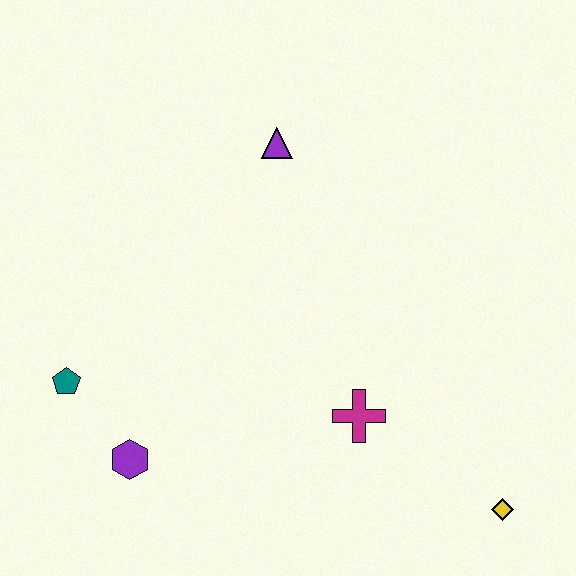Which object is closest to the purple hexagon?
The teal pentagon is closest to the purple hexagon.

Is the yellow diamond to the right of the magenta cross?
Yes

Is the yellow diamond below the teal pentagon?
Yes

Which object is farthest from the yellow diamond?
The teal pentagon is farthest from the yellow diamond.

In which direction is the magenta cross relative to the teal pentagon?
The magenta cross is to the right of the teal pentagon.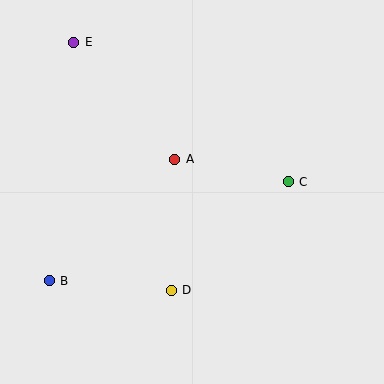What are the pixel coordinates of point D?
Point D is at (171, 290).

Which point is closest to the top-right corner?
Point C is closest to the top-right corner.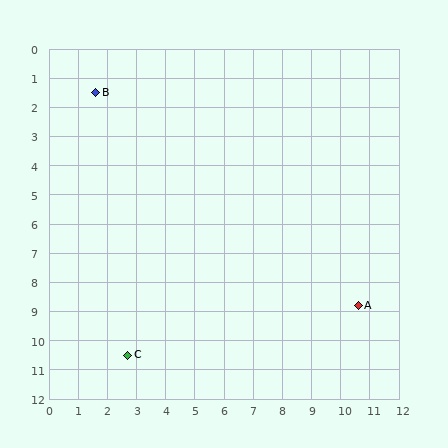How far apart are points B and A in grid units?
Points B and A are about 11.6 grid units apart.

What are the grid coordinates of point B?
Point B is at approximately (1.6, 1.5).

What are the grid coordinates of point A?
Point A is at approximately (10.6, 8.8).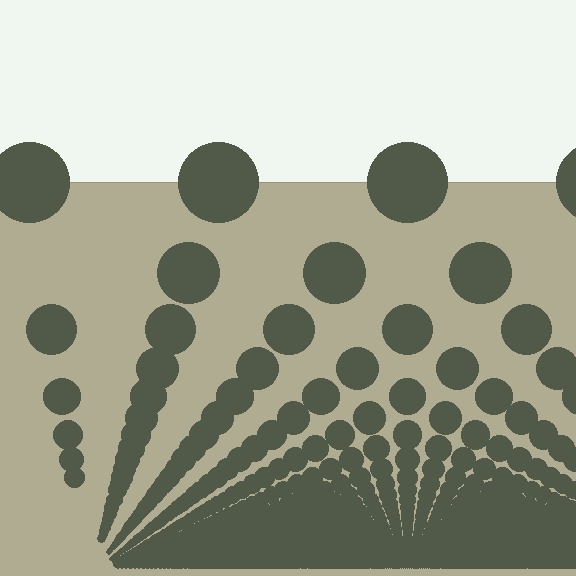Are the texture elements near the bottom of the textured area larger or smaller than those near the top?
Smaller. The gradient is inverted — elements near the bottom are smaller and denser.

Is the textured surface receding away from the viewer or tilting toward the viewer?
The surface appears to tilt toward the viewer. Texture elements get larger and sparser toward the top.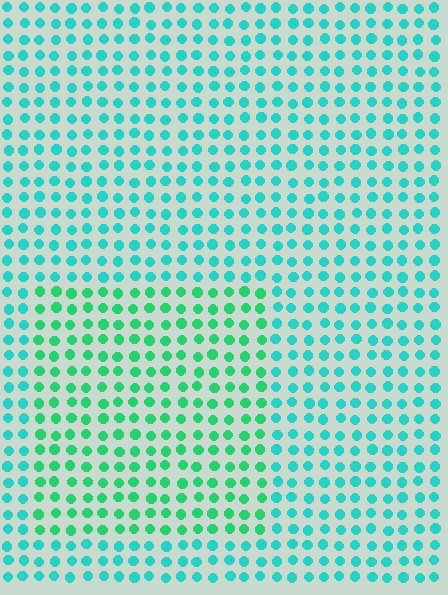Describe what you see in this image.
The image is filled with small cyan elements in a uniform arrangement. A rectangle-shaped region is visible where the elements are tinted to a slightly different hue, forming a subtle color boundary.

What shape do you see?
I see a rectangle.